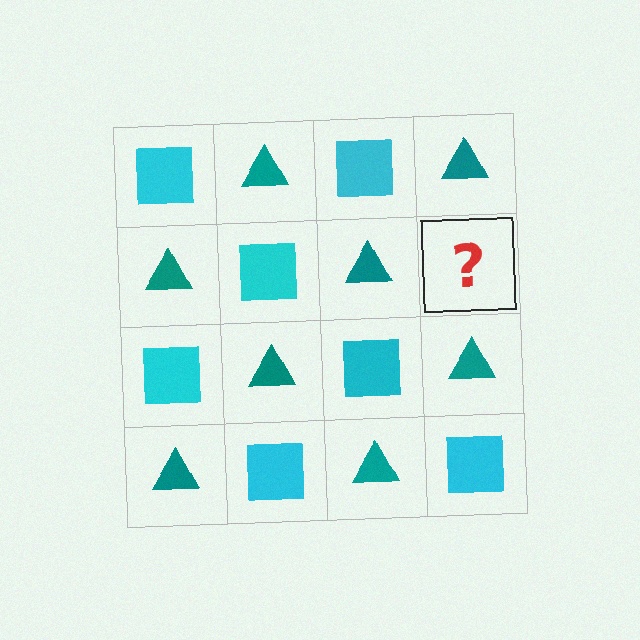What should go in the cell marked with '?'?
The missing cell should contain a cyan square.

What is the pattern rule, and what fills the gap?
The rule is that it alternates cyan square and teal triangle in a checkerboard pattern. The gap should be filled with a cyan square.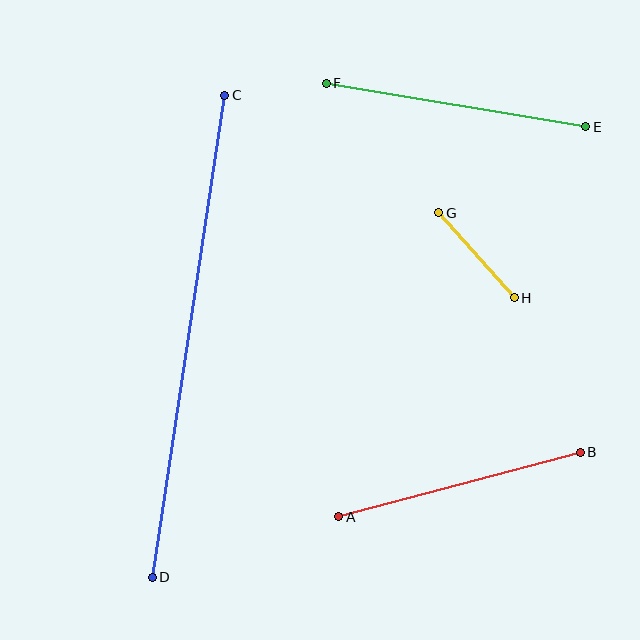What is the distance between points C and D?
The distance is approximately 488 pixels.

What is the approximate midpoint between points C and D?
The midpoint is at approximately (189, 336) pixels.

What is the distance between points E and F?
The distance is approximately 263 pixels.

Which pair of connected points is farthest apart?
Points C and D are farthest apart.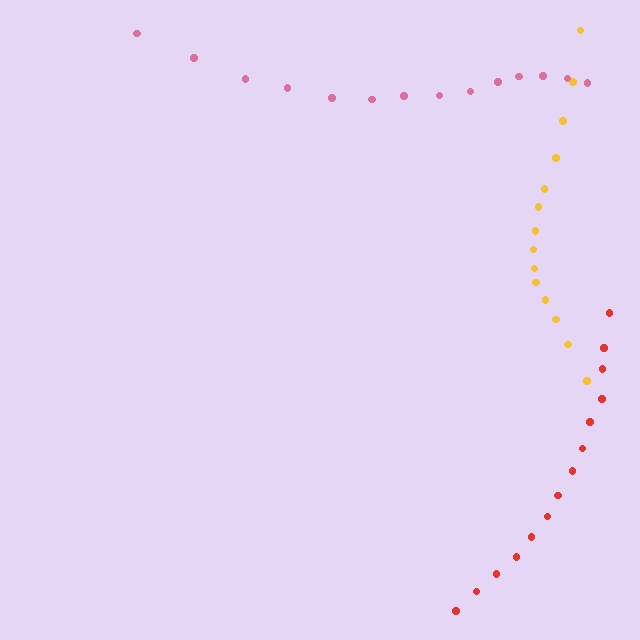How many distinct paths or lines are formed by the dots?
There are 3 distinct paths.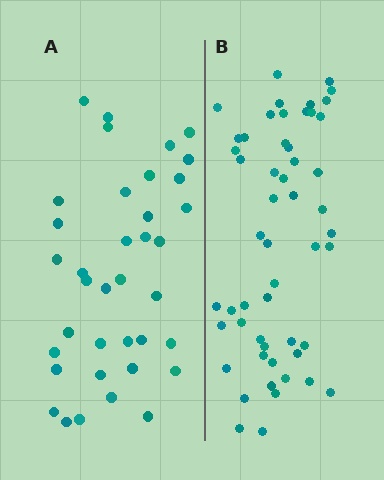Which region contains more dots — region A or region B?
Region B (the right region) has more dots.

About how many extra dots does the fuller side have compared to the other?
Region B has approximately 15 more dots than region A.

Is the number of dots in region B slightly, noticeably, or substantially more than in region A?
Region B has noticeably more, but not dramatically so. The ratio is roughly 1.4 to 1.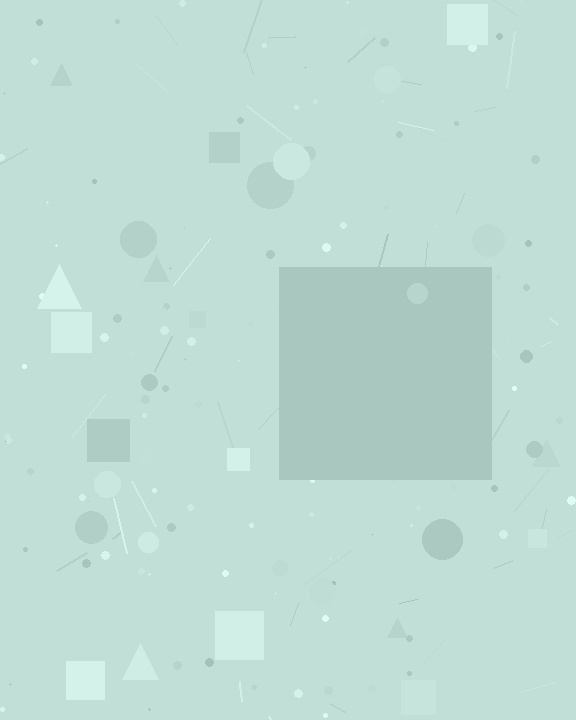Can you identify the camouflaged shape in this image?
The camouflaged shape is a square.